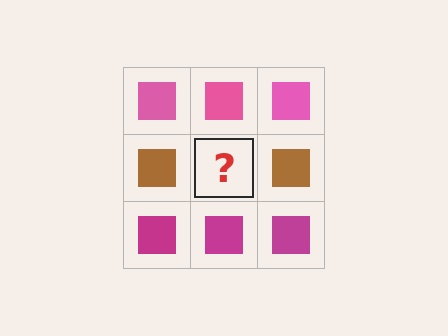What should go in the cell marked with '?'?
The missing cell should contain a brown square.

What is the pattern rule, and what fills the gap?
The rule is that each row has a consistent color. The gap should be filled with a brown square.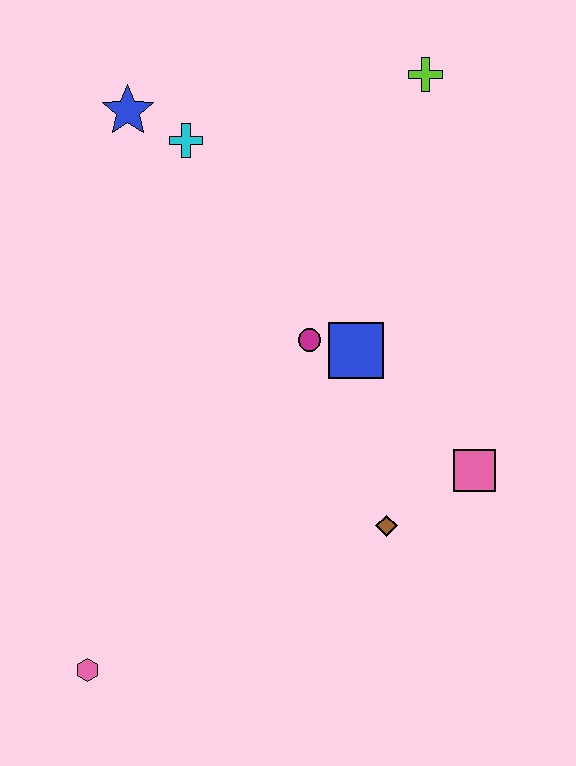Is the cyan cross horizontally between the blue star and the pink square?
Yes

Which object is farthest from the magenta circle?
The pink hexagon is farthest from the magenta circle.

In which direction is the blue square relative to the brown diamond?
The blue square is above the brown diamond.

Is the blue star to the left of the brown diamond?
Yes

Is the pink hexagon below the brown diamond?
Yes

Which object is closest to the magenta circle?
The blue square is closest to the magenta circle.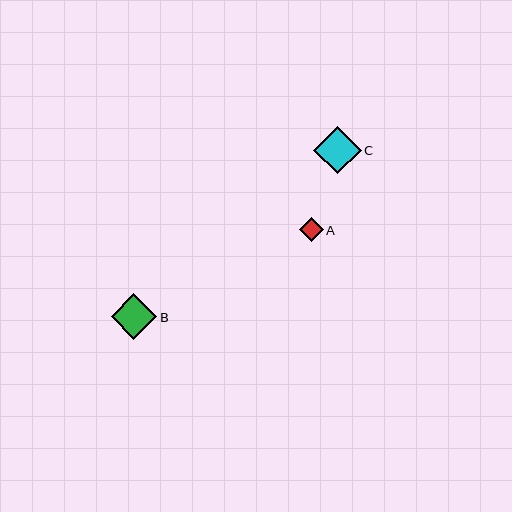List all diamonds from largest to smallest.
From largest to smallest: C, B, A.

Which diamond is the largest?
Diamond C is the largest with a size of approximately 47 pixels.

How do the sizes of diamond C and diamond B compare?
Diamond C and diamond B are approximately the same size.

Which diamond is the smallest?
Diamond A is the smallest with a size of approximately 24 pixels.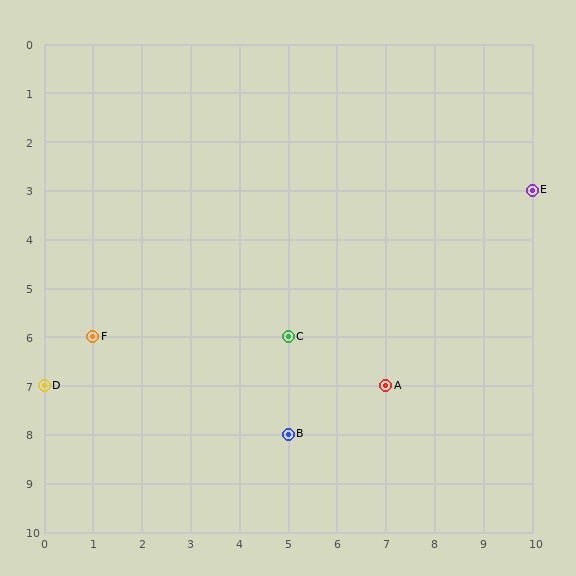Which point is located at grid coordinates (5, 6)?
Point C is at (5, 6).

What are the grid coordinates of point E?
Point E is at grid coordinates (10, 3).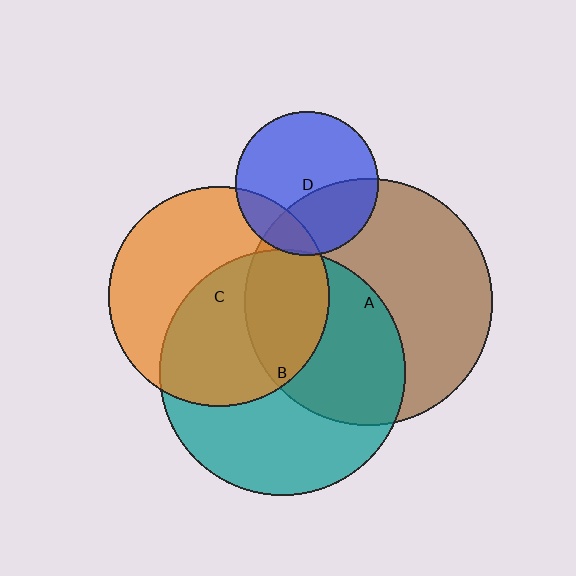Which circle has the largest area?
Circle A (brown).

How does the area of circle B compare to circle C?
Approximately 1.2 times.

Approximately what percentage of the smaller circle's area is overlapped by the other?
Approximately 55%.